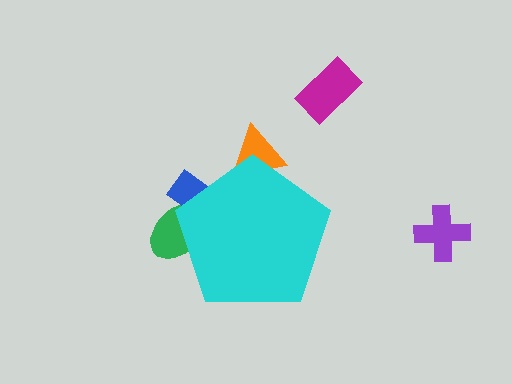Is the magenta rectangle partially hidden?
No, the magenta rectangle is fully visible.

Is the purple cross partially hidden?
No, the purple cross is fully visible.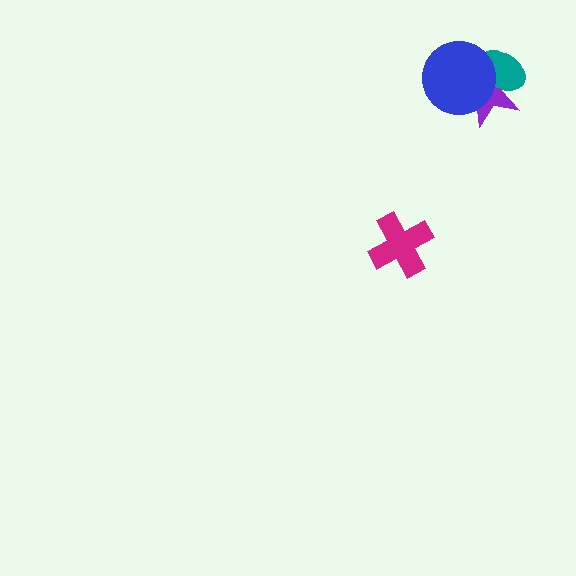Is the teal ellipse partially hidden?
Yes, it is partially covered by another shape.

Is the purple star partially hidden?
Yes, it is partially covered by another shape.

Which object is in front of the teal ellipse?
The blue circle is in front of the teal ellipse.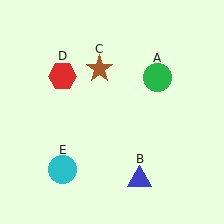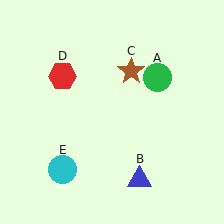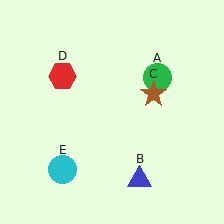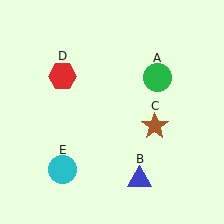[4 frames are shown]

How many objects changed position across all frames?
1 object changed position: brown star (object C).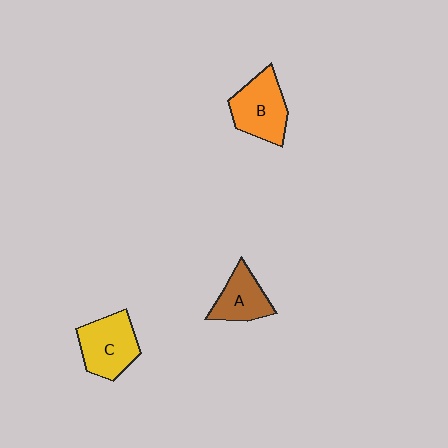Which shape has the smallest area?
Shape A (brown).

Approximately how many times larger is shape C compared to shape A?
Approximately 1.3 times.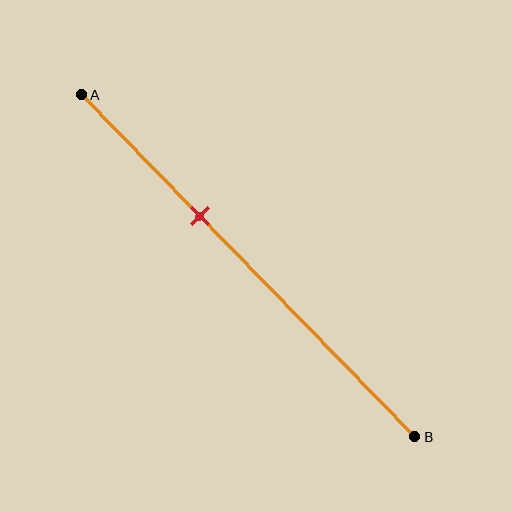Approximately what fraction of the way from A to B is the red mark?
The red mark is approximately 35% of the way from A to B.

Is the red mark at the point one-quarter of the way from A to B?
No, the mark is at about 35% from A, not at the 25% one-quarter point.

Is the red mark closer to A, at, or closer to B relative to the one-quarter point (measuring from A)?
The red mark is closer to point B than the one-quarter point of segment AB.